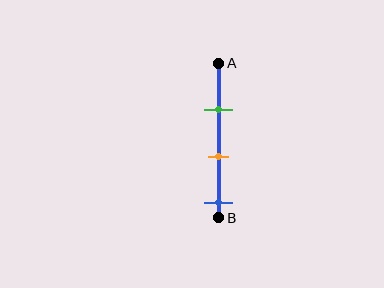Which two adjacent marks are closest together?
The green and orange marks are the closest adjacent pair.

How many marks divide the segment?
There are 3 marks dividing the segment.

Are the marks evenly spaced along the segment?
Yes, the marks are approximately evenly spaced.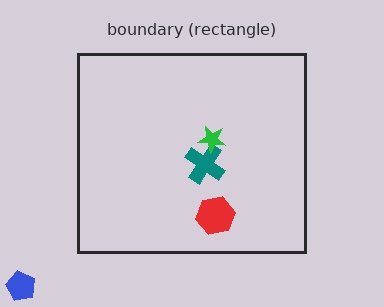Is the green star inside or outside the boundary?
Inside.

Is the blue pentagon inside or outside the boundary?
Outside.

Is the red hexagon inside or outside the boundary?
Inside.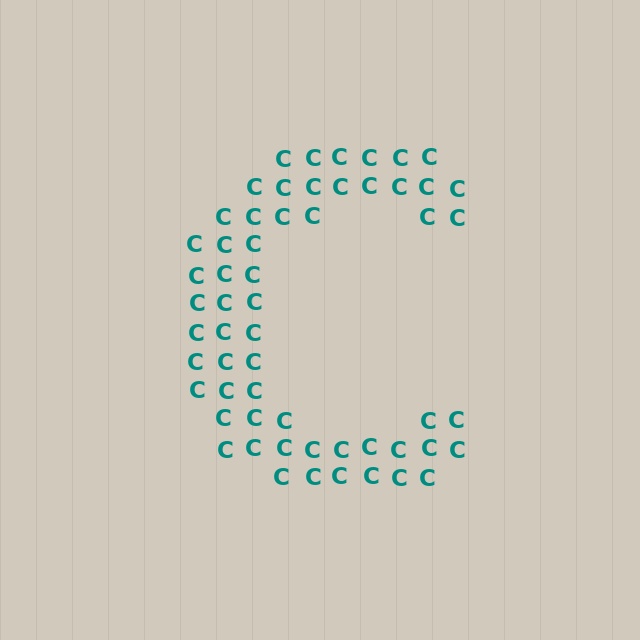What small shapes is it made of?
It is made of small letter C's.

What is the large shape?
The large shape is the letter C.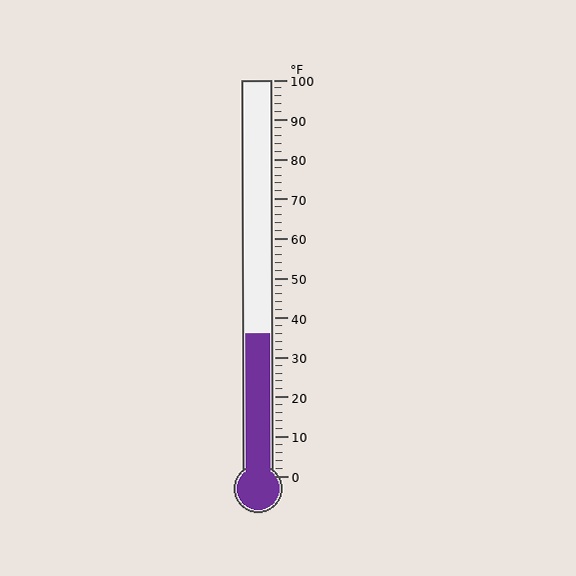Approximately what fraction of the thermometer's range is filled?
The thermometer is filled to approximately 35% of its range.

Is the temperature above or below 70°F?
The temperature is below 70°F.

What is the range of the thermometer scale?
The thermometer scale ranges from 0°F to 100°F.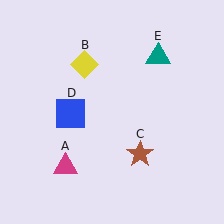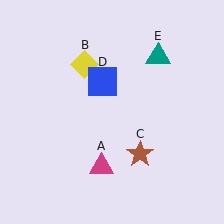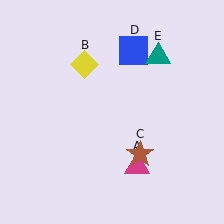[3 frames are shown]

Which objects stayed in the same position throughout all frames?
Yellow diamond (object B) and brown star (object C) and teal triangle (object E) remained stationary.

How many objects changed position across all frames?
2 objects changed position: magenta triangle (object A), blue square (object D).